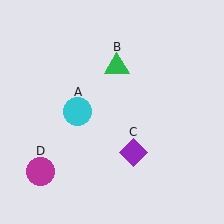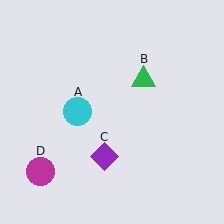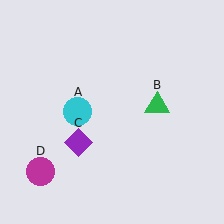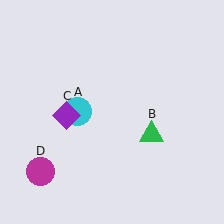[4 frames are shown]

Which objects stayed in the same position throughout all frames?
Cyan circle (object A) and magenta circle (object D) remained stationary.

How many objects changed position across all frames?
2 objects changed position: green triangle (object B), purple diamond (object C).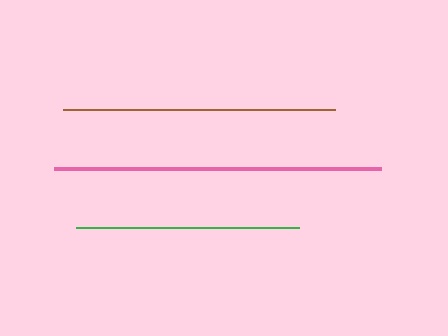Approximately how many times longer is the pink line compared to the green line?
The pink line is approximately 1.5 times the length of the green line.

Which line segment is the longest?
The pink line is the longest at approximately 327 pixels.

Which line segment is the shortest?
The green line is the shortest at approximately 223 pixels.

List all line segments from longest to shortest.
From longest to shortest: pink, brown, green.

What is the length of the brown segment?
The brown segment is approximately 272 pixels long.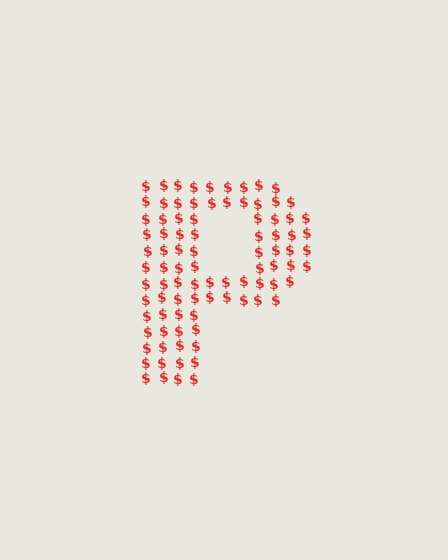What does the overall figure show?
The overall figure shows the letter P.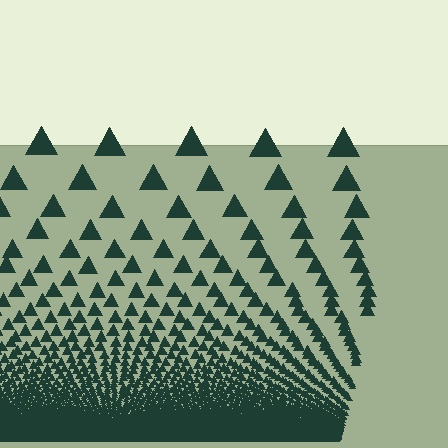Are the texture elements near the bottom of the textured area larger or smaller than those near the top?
Smaller. The gradient is inverted — elements near the bottom are smaller and denser.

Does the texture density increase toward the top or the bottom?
Density increases toward the bottom.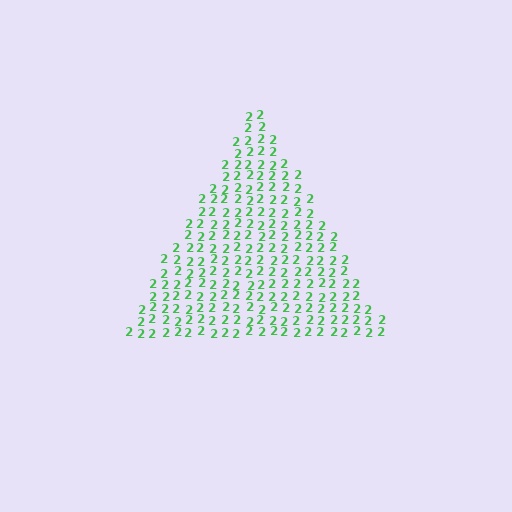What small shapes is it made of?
It is made of small digit 2's.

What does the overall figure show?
The overall figure shows a triangle.